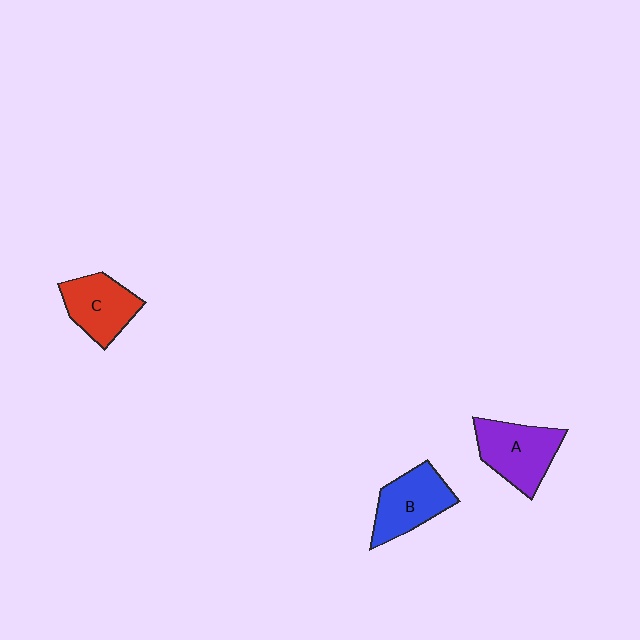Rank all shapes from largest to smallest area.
From largest to smallest: A (purple), B (blue), C (red).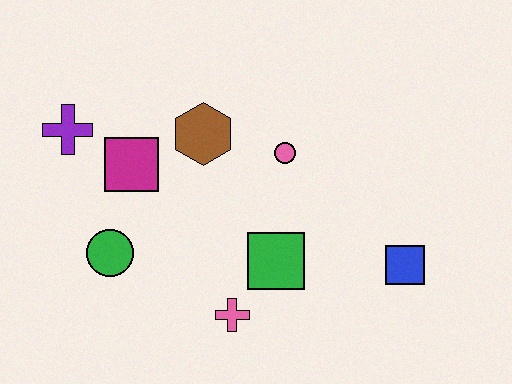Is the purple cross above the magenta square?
Yes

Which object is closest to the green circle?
The magenta square is closest to the green circle.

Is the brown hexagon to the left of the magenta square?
No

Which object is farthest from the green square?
The purple cross is farthest from the green square.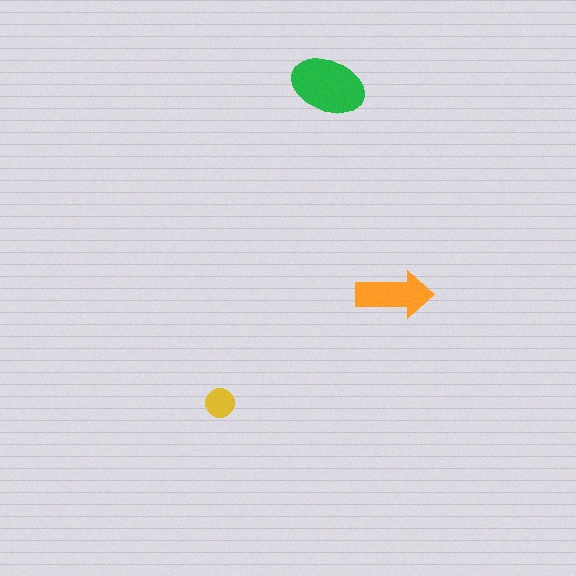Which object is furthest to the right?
The orange arrow is rightmost.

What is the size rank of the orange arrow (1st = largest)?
2nd.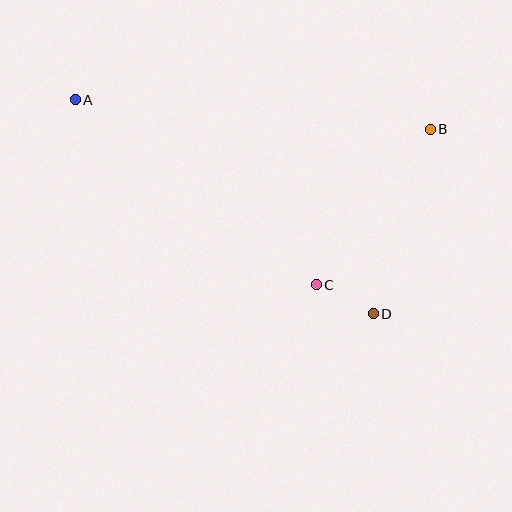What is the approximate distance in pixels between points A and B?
The distance between A and B is approximately 356 pixels.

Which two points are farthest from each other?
Points A and D are farthest from each other.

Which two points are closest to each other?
Points C and D are closest to each other.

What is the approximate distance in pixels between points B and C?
The distance between B and C is approximately 193 pixels.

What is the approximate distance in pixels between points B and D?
The distance between B and D is approximately 193 pixels.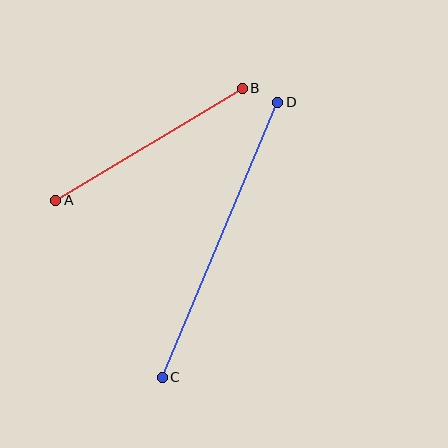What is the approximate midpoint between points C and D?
The midpoint is at approximately (220, 240) pixels.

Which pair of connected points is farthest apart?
Points C and D are farthest apart.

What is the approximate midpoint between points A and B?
The midpoint is at approximately (149, 144) pixels.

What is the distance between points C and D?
The distance is approximately 298 pixels.